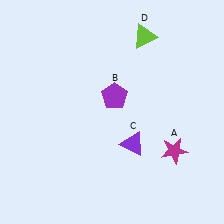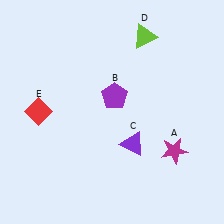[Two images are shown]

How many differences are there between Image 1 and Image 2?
There is 1 difference between the two images.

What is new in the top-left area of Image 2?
A red diamond (E) was added in the top-left area of Image 2.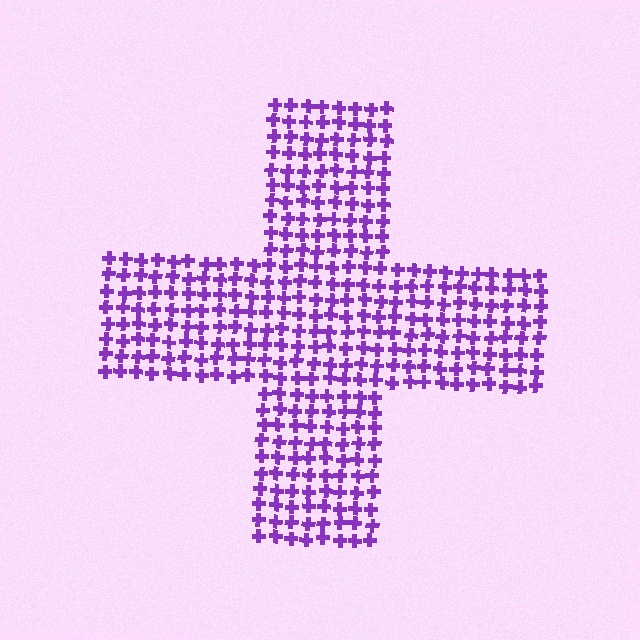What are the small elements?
The small elements are crosses.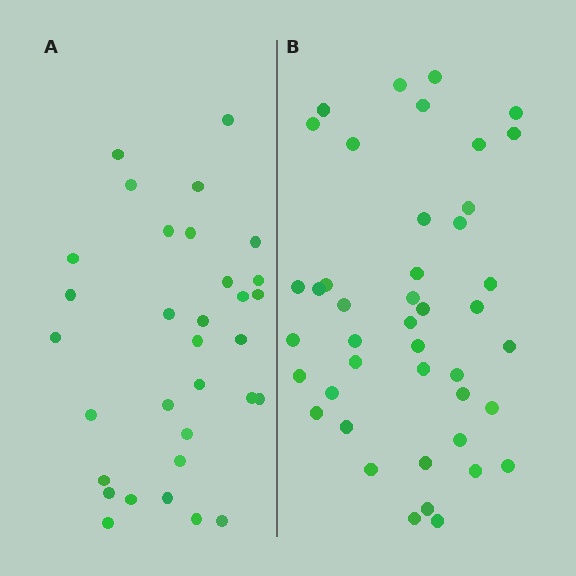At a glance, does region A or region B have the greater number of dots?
Region B (the right region) has more dots.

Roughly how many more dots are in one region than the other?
Region B has roughly 12 or so more dots than region A.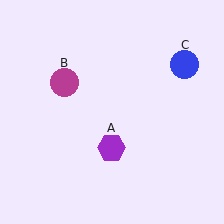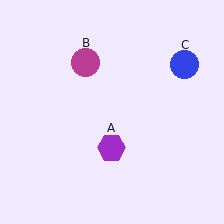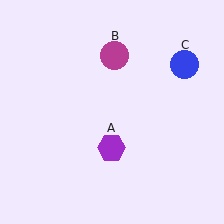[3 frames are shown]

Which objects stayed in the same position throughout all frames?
Purple hexagon (object A) and blue circle (object C) remained stationary.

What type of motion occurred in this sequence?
The magenta circle (object B) rotated clockwise around the center of the scene.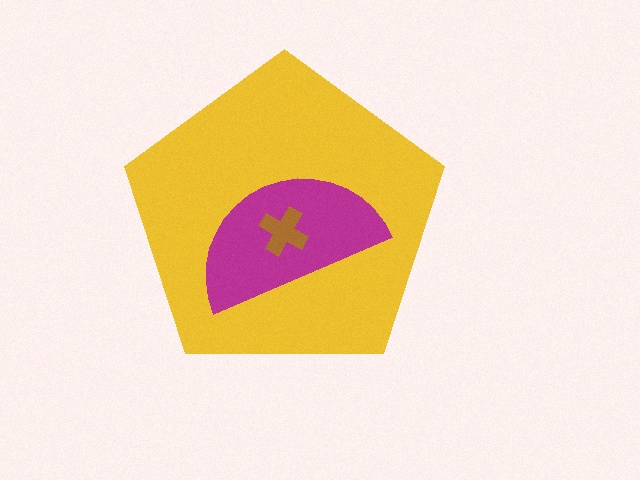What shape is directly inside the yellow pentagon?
The magenta semicircle.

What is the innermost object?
The brown cross.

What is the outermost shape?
The yellow pentagon.